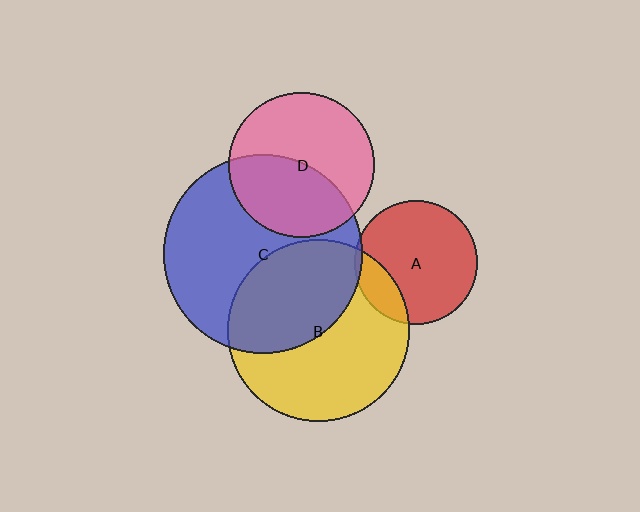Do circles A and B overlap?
Yes.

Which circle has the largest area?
Circle C (blue).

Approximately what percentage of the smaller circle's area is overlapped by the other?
Approximately 20%.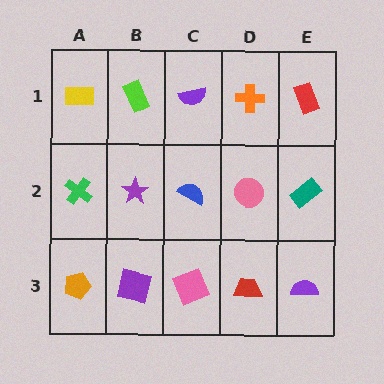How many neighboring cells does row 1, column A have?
2.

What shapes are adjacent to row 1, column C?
A blue semicircle (row 2, column C), a lime rectangle (row 1, column B), an orange cross (row 1, column D).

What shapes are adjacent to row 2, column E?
A red rectangle (row 1, column E), a purple semicircle (row 3, column E), a pink circle (row 2, column D).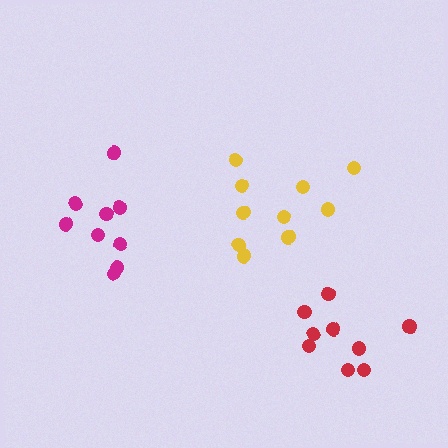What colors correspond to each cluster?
The clusters are colored: red, magenta, yellow.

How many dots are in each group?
Group 1: 9 dots, Group 2: 9 dots, Group 3: 10 dots (28 total).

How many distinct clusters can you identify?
There are 3 distinct clusters.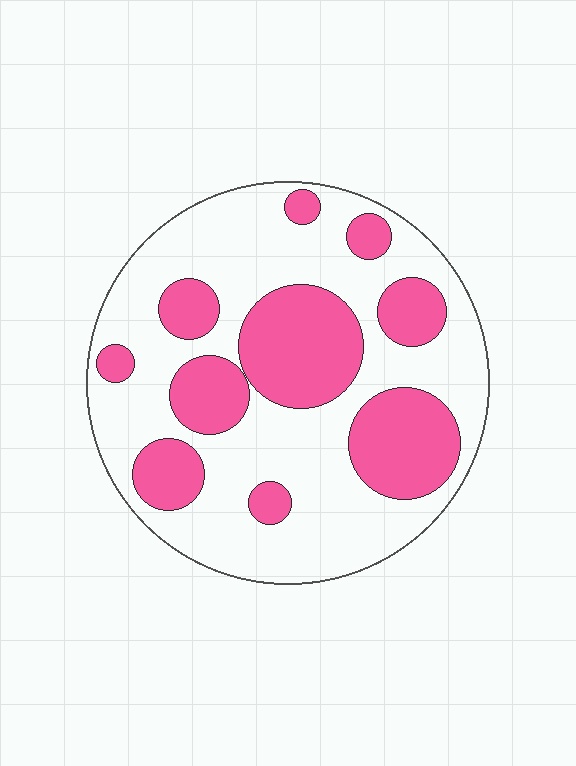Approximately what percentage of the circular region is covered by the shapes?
Approximately 35%.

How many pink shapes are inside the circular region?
10.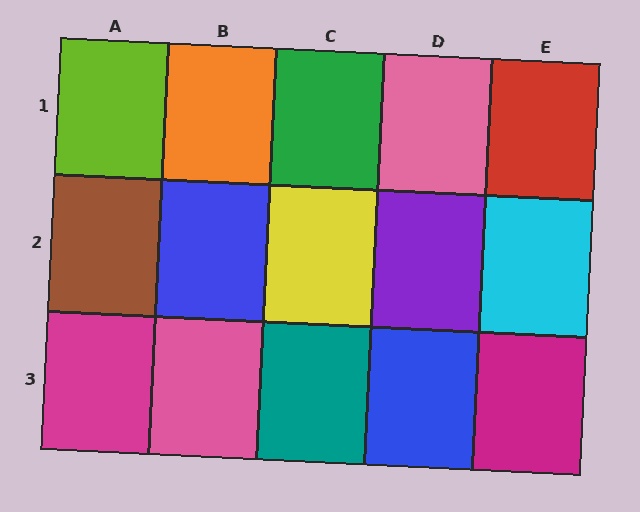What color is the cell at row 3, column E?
Magenta.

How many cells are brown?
1 cell is brown.